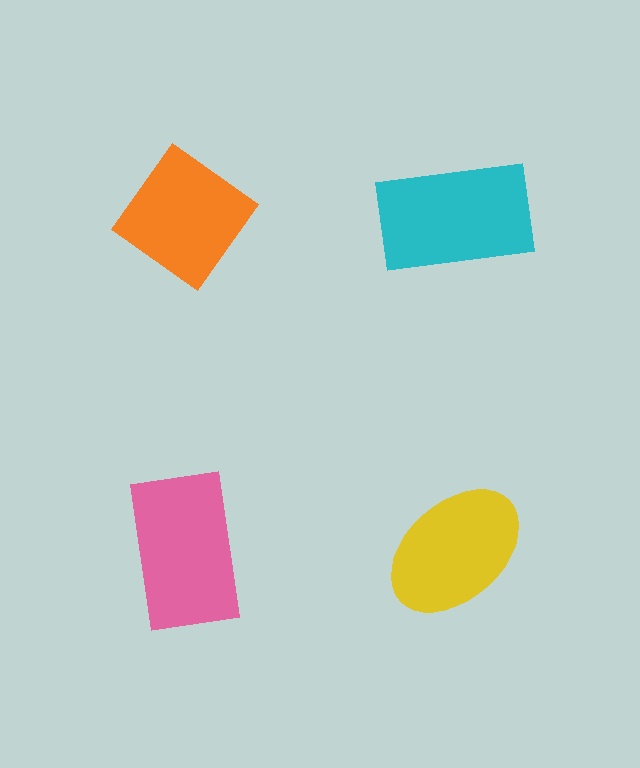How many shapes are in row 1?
2 shapes.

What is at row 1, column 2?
A cyan rectangle.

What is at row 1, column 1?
An orange diamond.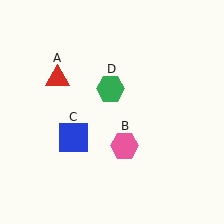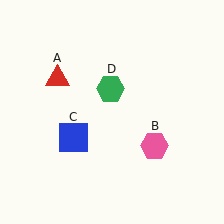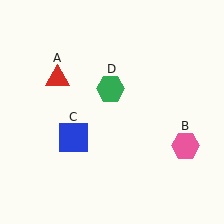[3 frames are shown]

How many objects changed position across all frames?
1 object changed position: pink hexagon (object B).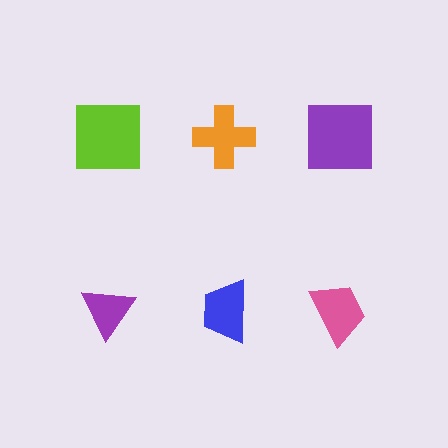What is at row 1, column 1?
A lime square.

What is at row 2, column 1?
A purple triangle.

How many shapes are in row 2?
3 shapes.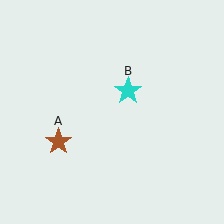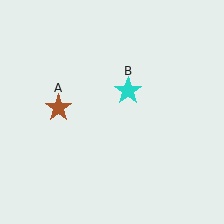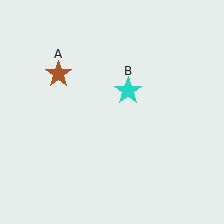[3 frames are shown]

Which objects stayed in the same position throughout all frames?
Cyan star (object B) remained stationary.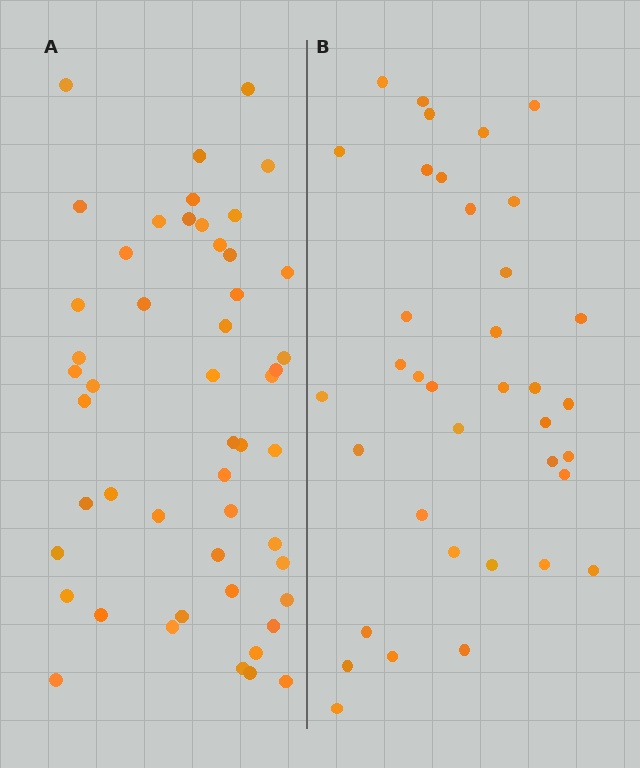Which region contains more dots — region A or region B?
Region A (the left region) has more dots.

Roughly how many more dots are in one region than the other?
Region A has approximately 15 more dots than region B.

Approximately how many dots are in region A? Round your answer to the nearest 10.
About 50 dots.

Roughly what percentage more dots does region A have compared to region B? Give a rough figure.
About 35% more.